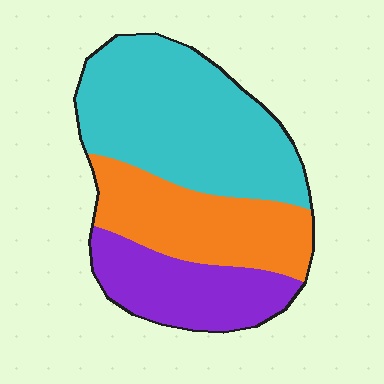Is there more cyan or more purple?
Cyan.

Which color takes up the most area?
Cyan, at roughly 50%.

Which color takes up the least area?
Purple, at roughly 25%.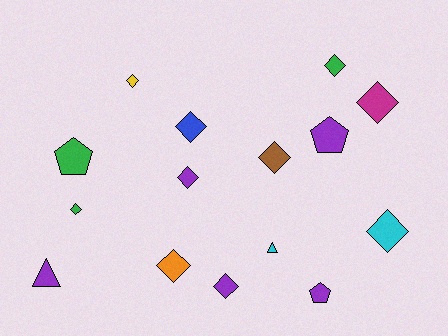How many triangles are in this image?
There are 2 triangles.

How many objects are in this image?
There are 15 objects.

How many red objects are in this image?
There are no red objects.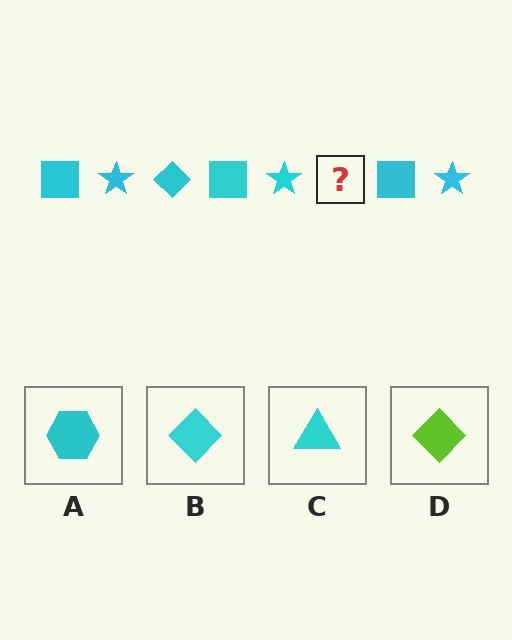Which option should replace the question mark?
Option B.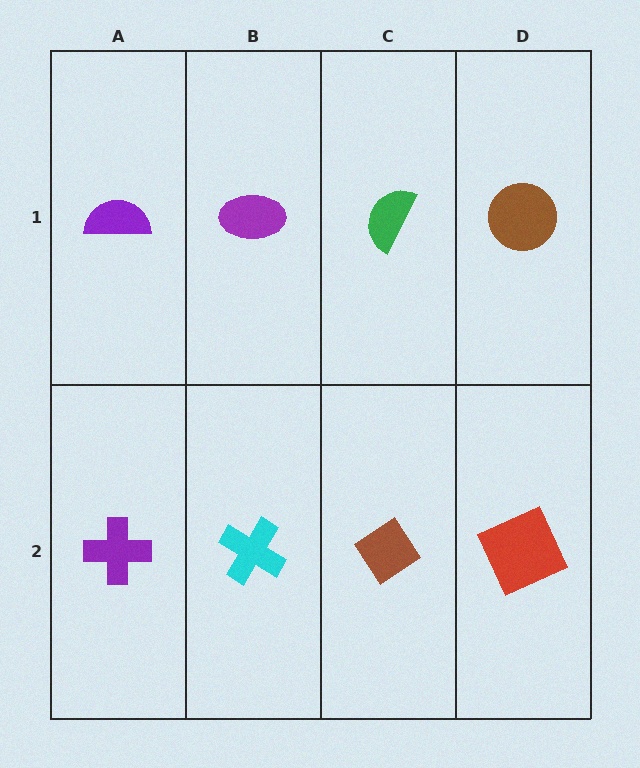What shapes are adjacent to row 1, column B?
A cyan cross (row 2, column B), a purple semicircle (row 1, column A), a green semicircle (row 1, column C).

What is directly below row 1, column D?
A red square.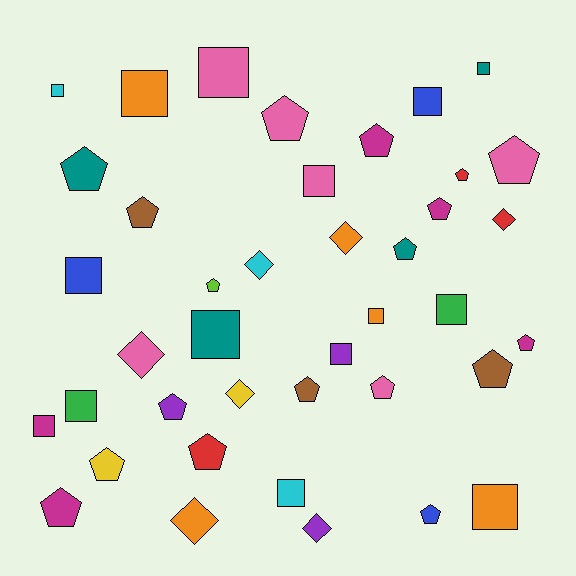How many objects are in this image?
There are 40 objects.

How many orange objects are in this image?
There are 5 orange objects.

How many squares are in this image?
There are 15 squares.